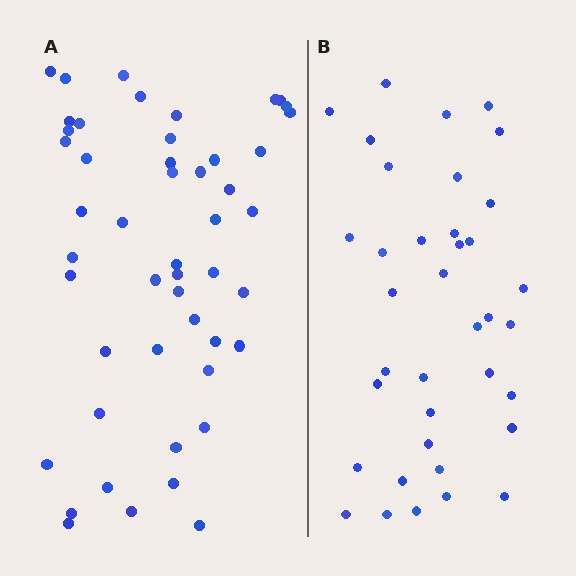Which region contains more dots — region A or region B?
Region A (the left region) has more dots.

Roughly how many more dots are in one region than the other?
Region A has roughly 12 or so more dots than region B.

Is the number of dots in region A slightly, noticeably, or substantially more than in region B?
Region A has noticeably more, but not dramatically so. The ratio is roughly 1.3 to 1.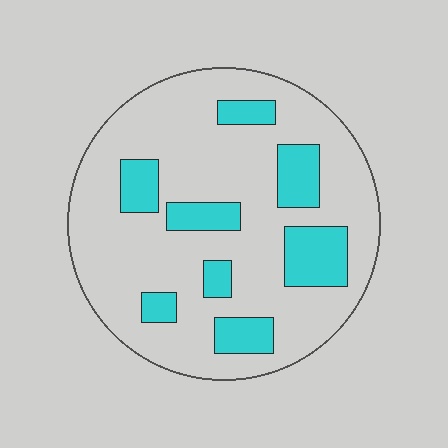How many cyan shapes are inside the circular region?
8.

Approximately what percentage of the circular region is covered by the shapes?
Approximately 20%.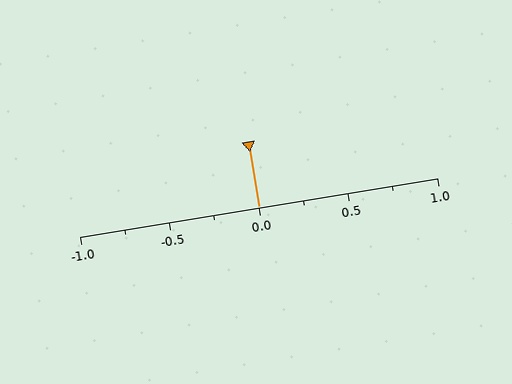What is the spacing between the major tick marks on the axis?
The major ticks are spaced 0.5 apart.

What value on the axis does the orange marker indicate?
The marker indicates approximately 0.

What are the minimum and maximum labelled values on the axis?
The axis runs from -1.0 to 1.0.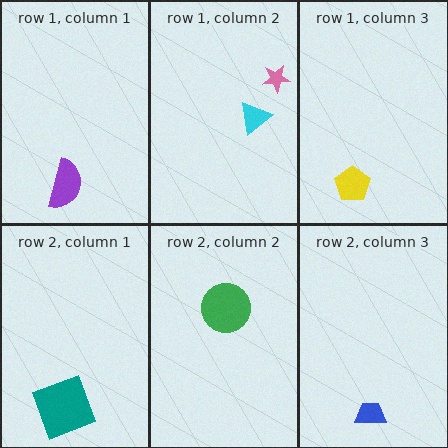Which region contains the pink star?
The row 1, column 2 region.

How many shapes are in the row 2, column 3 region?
1.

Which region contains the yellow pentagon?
The row 1, column 3 region.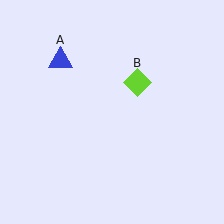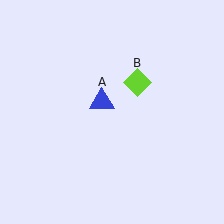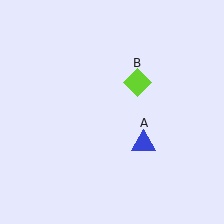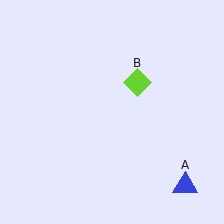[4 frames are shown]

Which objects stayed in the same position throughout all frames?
Lime diamond (object B) remained stationary.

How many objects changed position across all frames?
1 object changed position: blue triangle (object A).